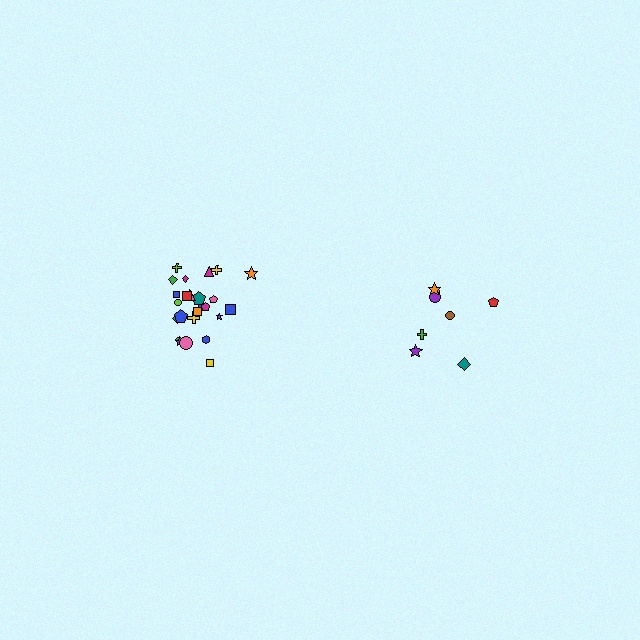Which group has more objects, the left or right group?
The left group.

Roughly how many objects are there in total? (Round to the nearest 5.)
Roughly 35 objects in total.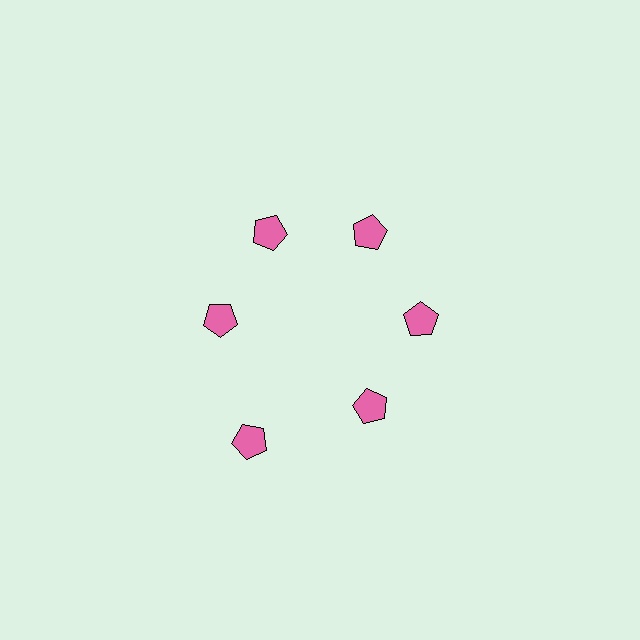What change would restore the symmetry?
The symmetry would be restored by moving it inward, back onto the ring so that all 6 pentagons sit at equal angles and equal distance from the center.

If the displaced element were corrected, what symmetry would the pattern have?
It would have 6-fold rotational symmetry — the pattern would map onto itself every 60 degrees.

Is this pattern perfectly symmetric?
No. The 6 pink pentagons are arranged in a ring, but one element near the 7 o'clock position is pushed outward from the center, breaking the 6-fold rotational symmetry.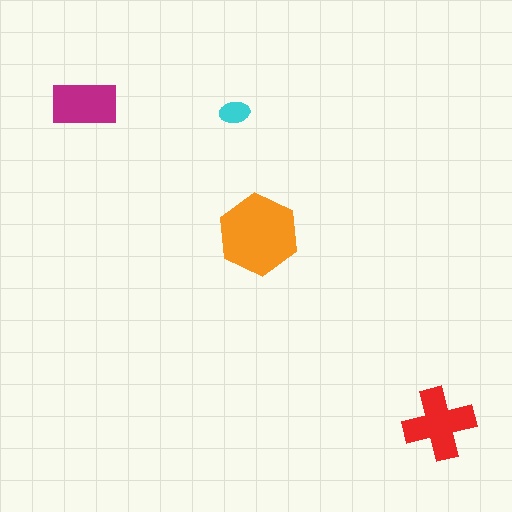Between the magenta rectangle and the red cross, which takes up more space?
The red cross.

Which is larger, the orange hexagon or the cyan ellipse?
The orange hexagon.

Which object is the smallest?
The cyan ellipse.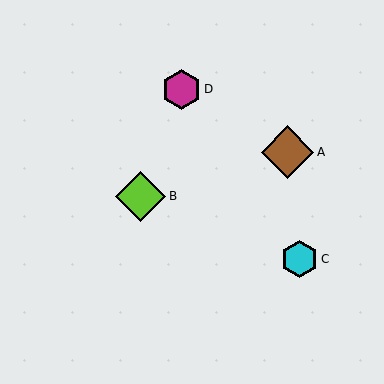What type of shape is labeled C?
Shape C is a cyan hexagon.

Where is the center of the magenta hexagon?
The center of the magenta hexagon is at (182, 89).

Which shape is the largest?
The brown diamond (labeled A) is the largest.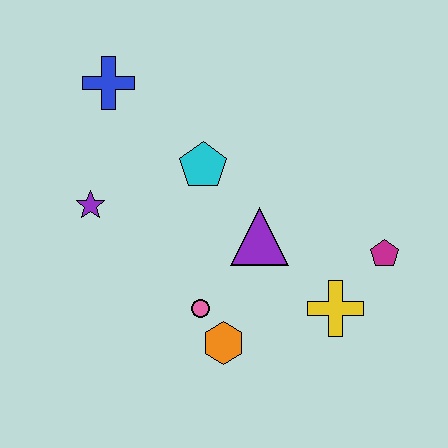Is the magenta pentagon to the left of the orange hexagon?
No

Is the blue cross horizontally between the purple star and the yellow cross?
Yes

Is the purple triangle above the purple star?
No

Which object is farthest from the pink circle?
The blue cross is farthest from the pink circle.